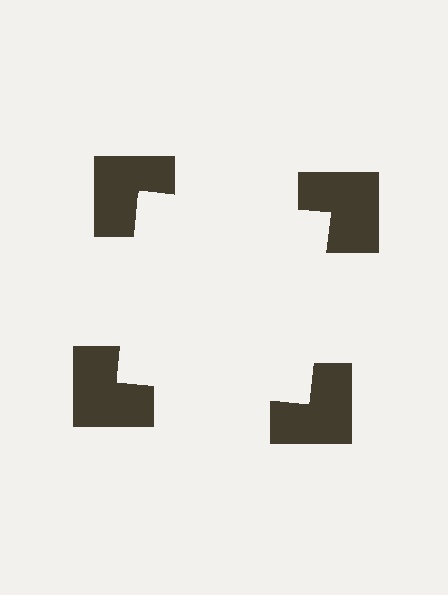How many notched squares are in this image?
There are 4 — one at each vertex of the illusory square.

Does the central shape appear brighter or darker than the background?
It typically appears slightly brighter than the background, even though no actual brightness change is drawn.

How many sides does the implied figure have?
4 sides.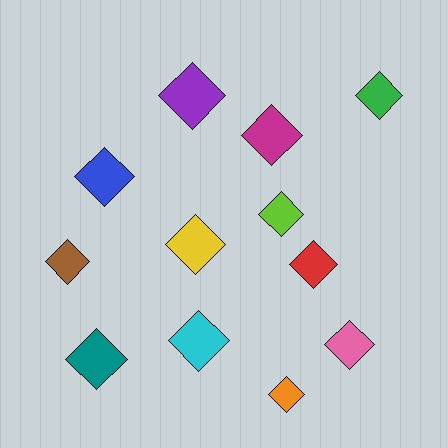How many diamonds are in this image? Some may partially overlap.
There are 12 diamonds.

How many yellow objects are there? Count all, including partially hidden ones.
There is 1 yellow object.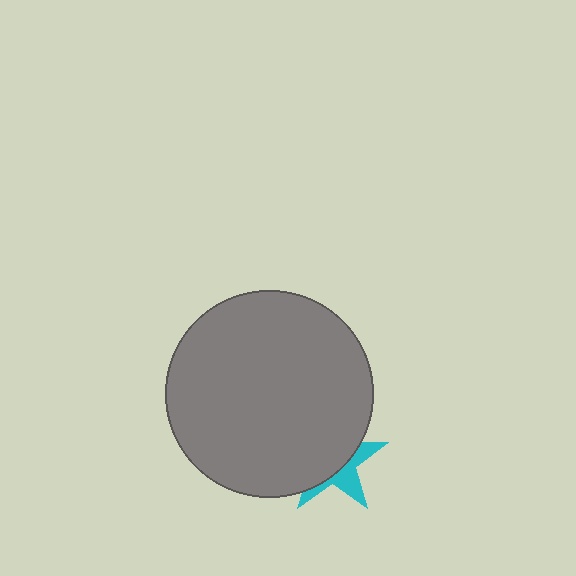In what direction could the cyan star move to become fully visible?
The cyan star could move toward the lower-right. That would shift it out from behind the gray circle entirely.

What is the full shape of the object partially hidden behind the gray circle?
The partially hidden object is a cyan star.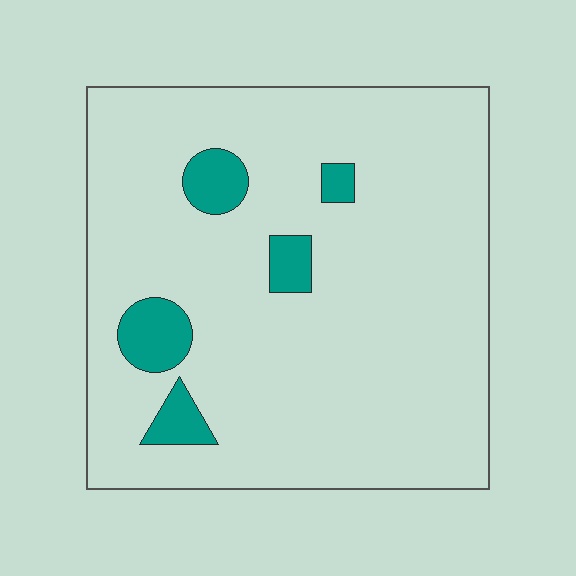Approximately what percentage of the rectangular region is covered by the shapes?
Approximately 10%.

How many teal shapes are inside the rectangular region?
5.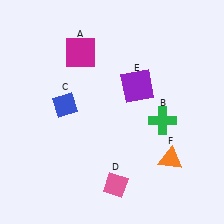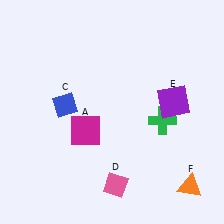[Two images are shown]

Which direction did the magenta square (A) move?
The magenta square (A) moved down.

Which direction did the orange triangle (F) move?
The orange triangle (F) moved down.